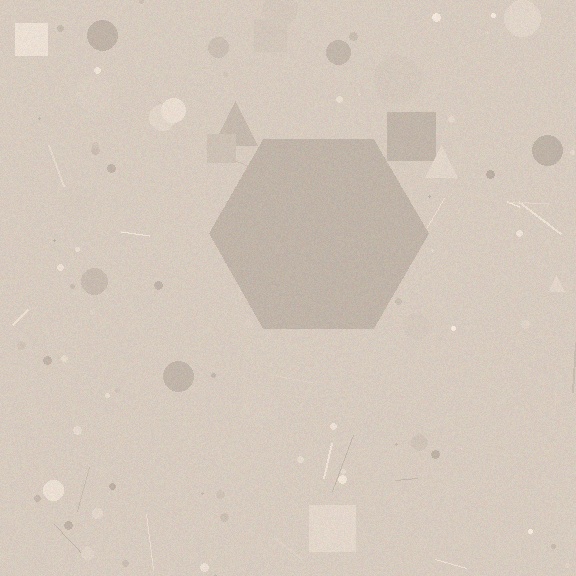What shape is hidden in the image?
A hexagon is hidden in the image.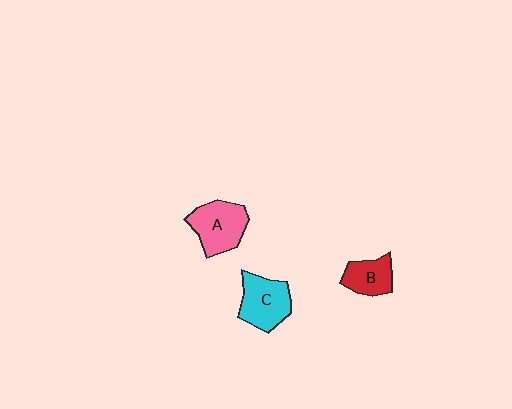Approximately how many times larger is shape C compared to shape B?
Approximately 1.4 times.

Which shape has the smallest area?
Shape B (red).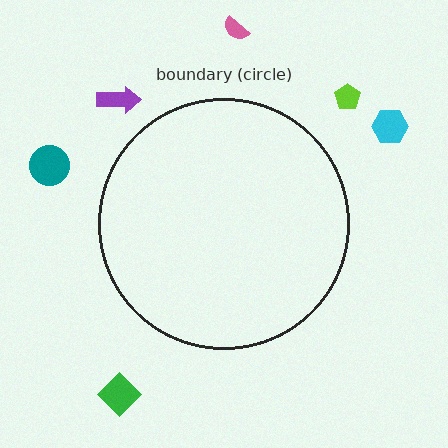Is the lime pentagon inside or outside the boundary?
Outside.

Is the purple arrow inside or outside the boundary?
Outside.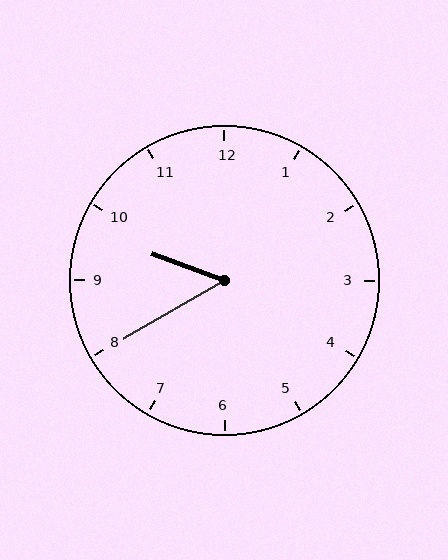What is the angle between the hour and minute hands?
Approximately 50 degrees.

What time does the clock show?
9:40.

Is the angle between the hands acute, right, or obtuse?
It is acute.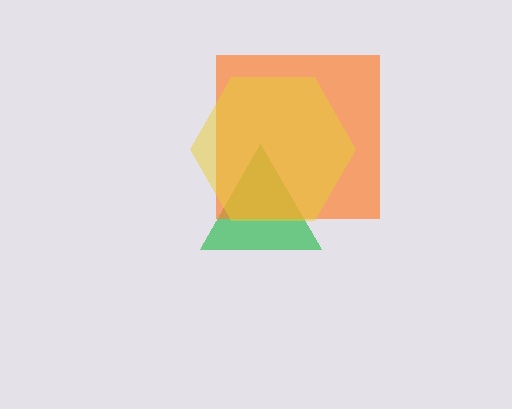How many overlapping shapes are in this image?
There are 3 overlapping shapes in the image.